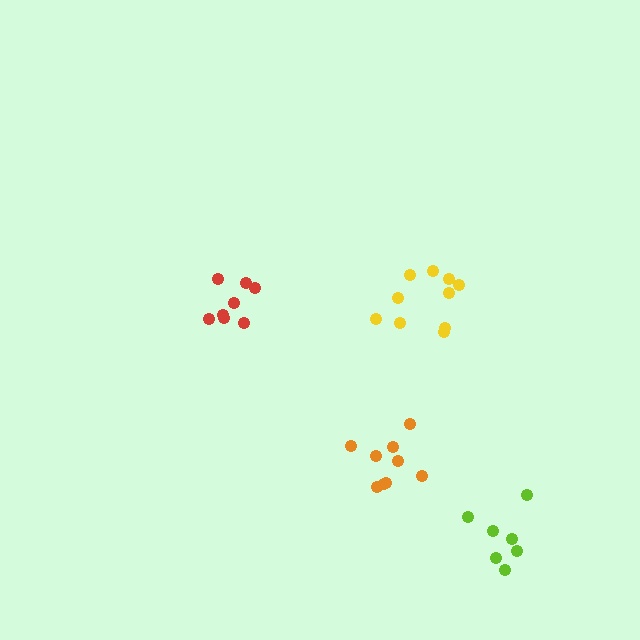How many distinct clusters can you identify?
There are 4 distinct clusters.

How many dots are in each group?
Group 1: 11 dots, Group 2: 8 dots, Group 3: 7 dots, Group 4: 9 dots (35 total).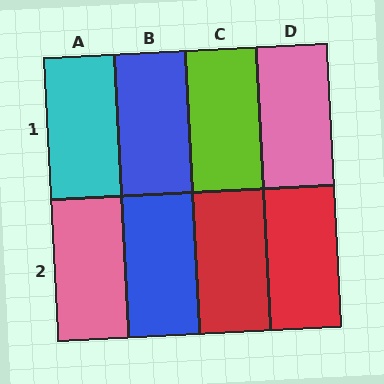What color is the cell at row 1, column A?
Cyan.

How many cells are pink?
2 cells are pink.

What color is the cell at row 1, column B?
Blue.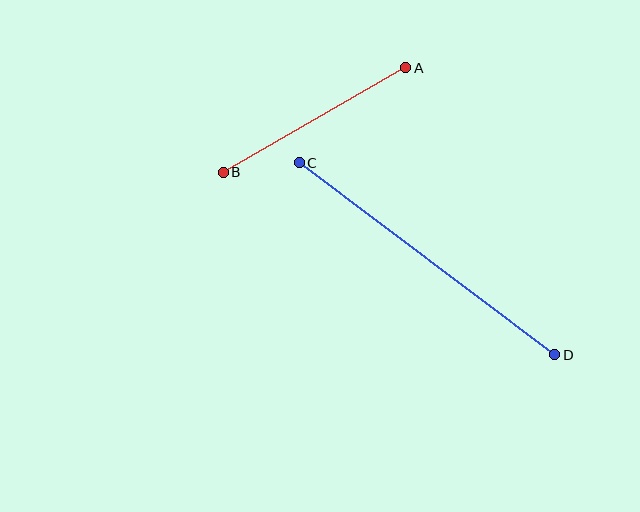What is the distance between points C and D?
The distance is approximately 320 pixels.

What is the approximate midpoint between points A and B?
The midpoint is at approximately (315, 120) pixels.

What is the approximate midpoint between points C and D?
The midpoint is at approximately (427, 259) pixels.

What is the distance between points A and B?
The distance is approximately 211 pixels.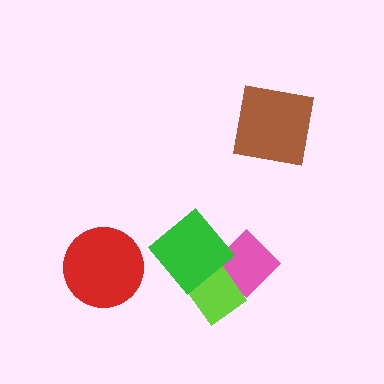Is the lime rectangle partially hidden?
Yes, it is partially covered by another shape.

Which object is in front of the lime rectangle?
The green diamond is in front of the lime rectangle.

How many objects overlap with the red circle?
0 objects overlap with the red circle.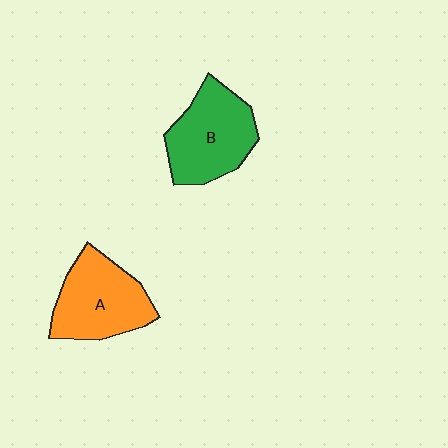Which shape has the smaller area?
Shape A (orange).